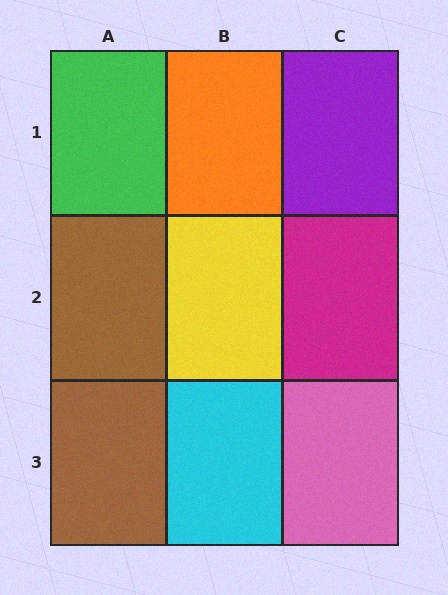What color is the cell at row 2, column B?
Yellow.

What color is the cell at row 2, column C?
Magenta.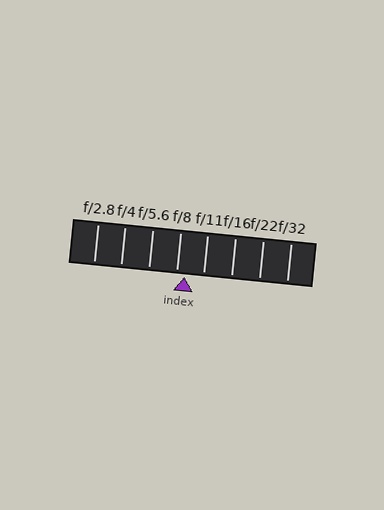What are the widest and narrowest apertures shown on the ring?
The widest aperture shown is f/2.8 and the narrowest is f/32.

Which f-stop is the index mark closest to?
The index mark is closest to f/8.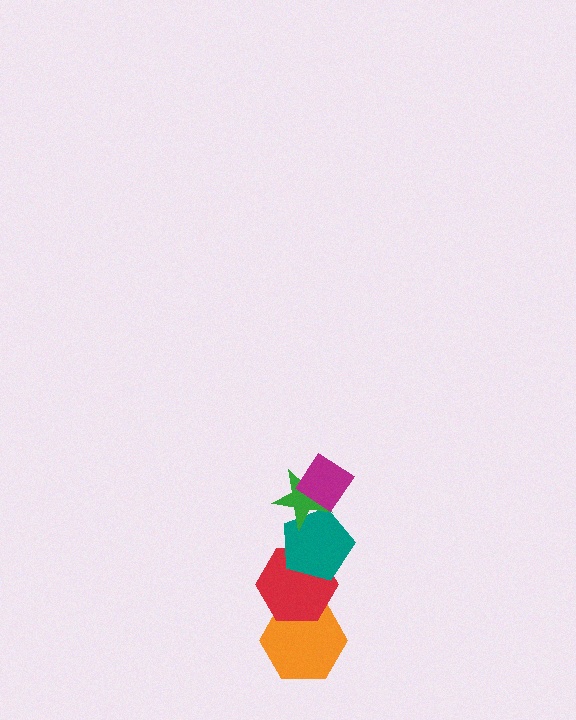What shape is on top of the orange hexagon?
The red hexagon is on top of the orange hexagon.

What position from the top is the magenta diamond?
The magenta diamond is 1st from the top.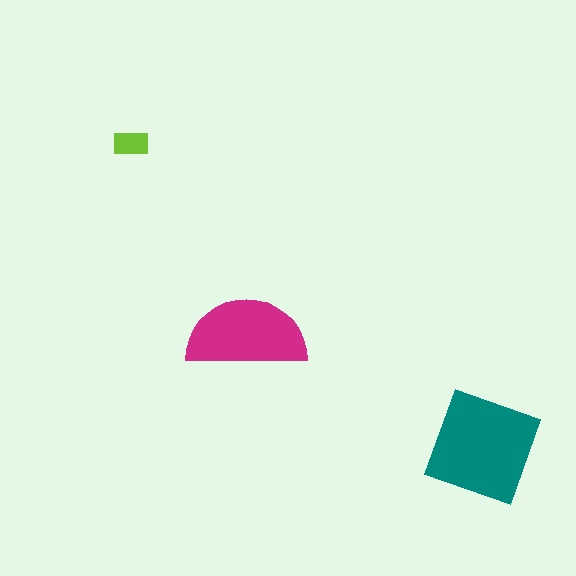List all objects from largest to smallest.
The teal diamond, the magenta semicircle, the lime rectangle.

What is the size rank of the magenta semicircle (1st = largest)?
2nd.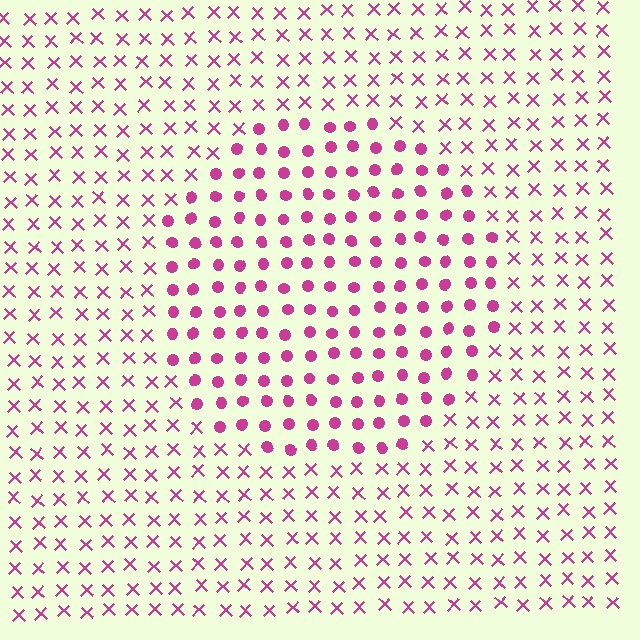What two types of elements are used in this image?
The image uses circles inside the circle region and X marks outside it.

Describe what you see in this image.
The image is filled with small magenta elements arranged in a uniform grid. A circle-shaped region contains circles, while the surrounding area contains X marks. The boundary is defined purely by the change in element shape.